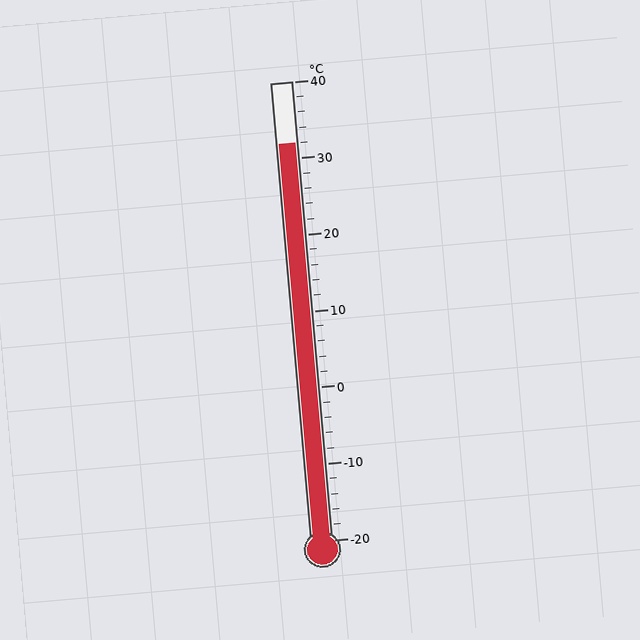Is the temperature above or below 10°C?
The temperature is above 10°C.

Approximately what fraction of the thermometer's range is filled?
The thermometer is filled to approximately 85% of its range.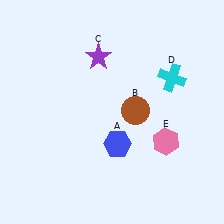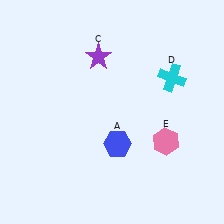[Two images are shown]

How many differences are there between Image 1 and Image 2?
There is 1 difference between the two images.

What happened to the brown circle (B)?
The brown circle (B) was removed in Image 2. It was in the top-right area of Image 1.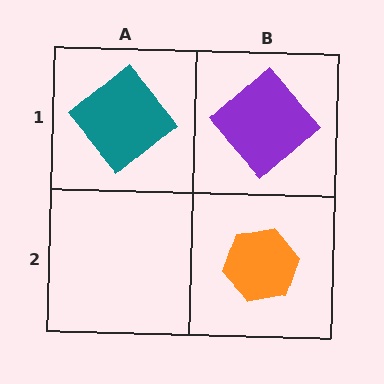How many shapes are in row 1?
2 shapes.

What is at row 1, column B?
A purple diamond.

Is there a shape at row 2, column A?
No, that cell is empty.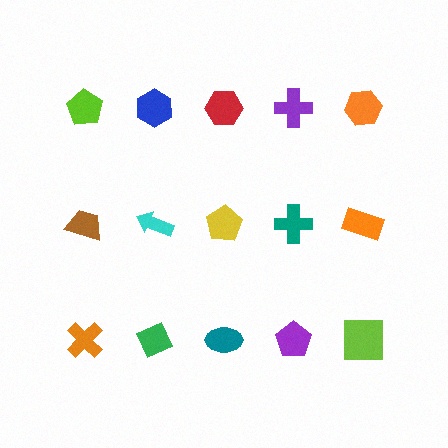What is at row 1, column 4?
A purple cross.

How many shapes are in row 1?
5 shapes.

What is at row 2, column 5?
An orange rectangle.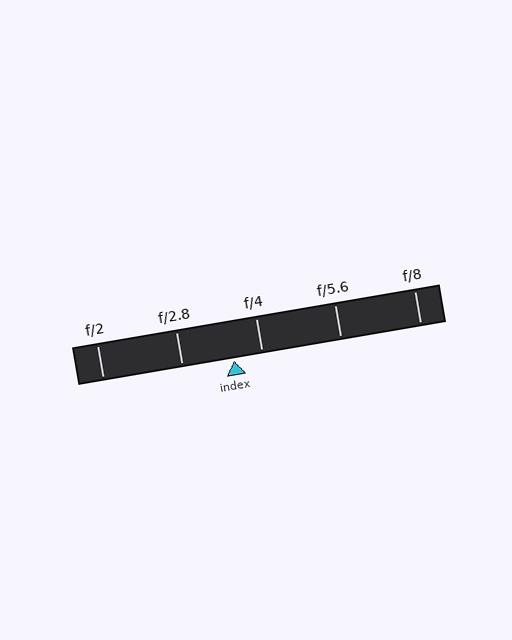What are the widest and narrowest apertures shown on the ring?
The widest aperture shown is f/2 and the narrowest is f/8.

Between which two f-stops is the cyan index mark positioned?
The index mark is between f/2.8 and f/4.